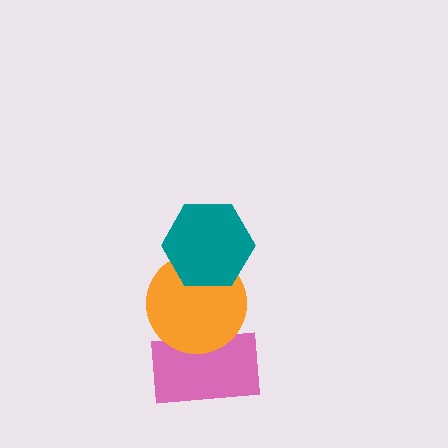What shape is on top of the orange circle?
The teal hexagon is on top of the orange circle.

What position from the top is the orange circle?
The orange circle is 2nd from the top.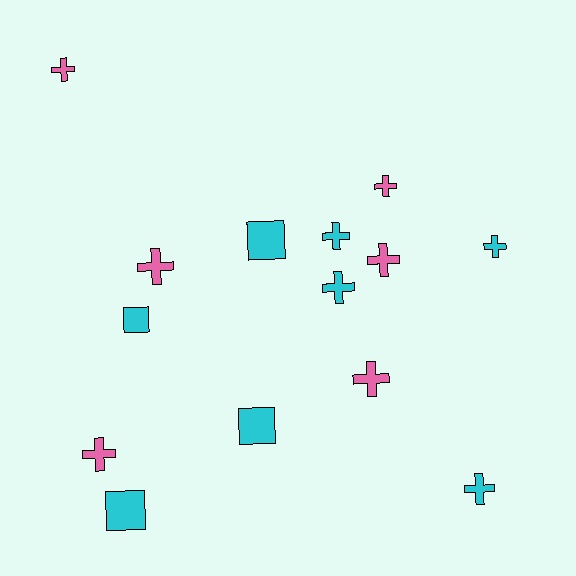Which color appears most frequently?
Cyan, with 8 objects.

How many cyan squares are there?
There are 4 cyan squares.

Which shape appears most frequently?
Cross, with 10 objects.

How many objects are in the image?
There are 14 objects.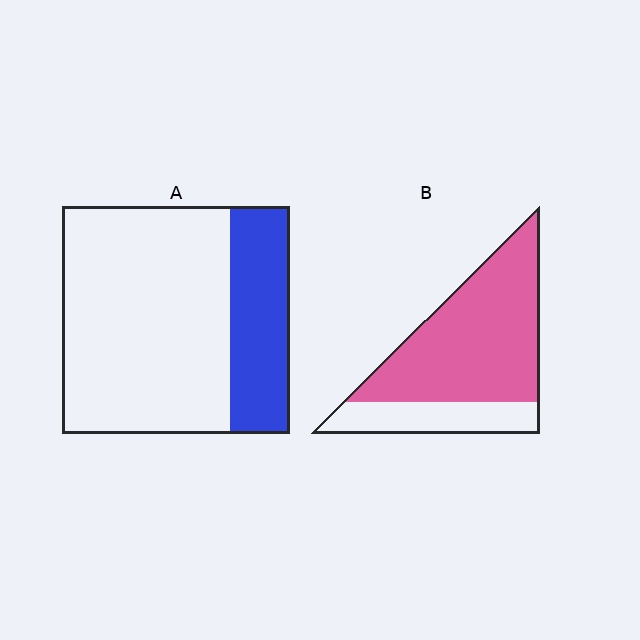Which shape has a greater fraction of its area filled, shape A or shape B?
Shape B.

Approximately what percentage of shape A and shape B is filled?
A is approximately 25% and B is approximately 75%.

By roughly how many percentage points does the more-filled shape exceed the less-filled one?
By roughly 50 percentage points (B over A).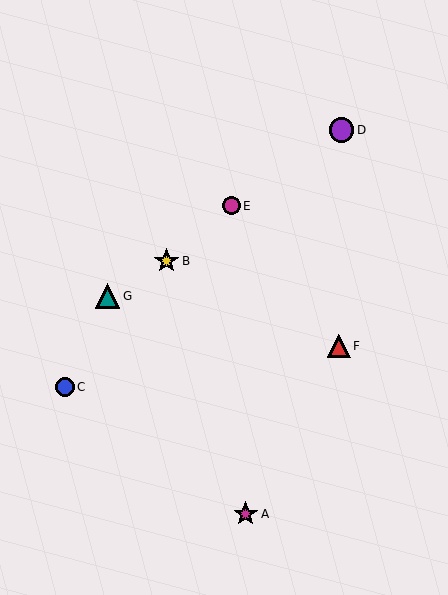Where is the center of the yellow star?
The center of the yellow star is at (166, 261).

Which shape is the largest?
The teal triangle (labeled G) is the largest.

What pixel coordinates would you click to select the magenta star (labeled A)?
Click at (246, 514) to select the magenta star A.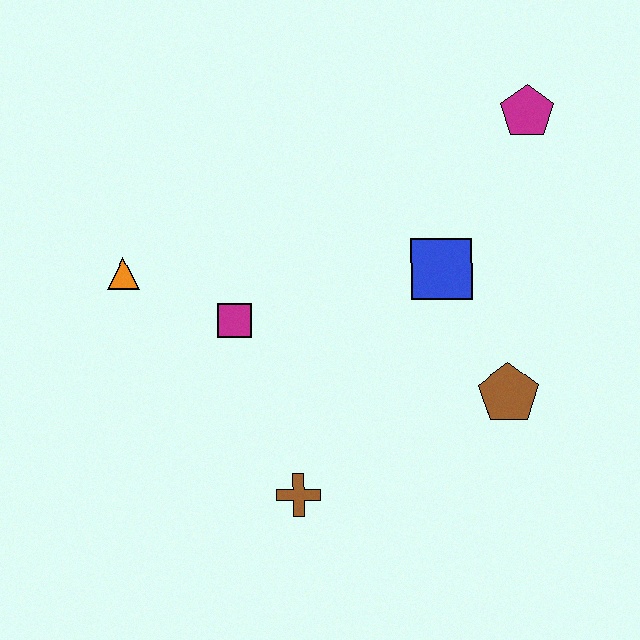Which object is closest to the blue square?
The brown pentagon is closest to the blue square.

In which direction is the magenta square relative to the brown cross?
The magenta square is above the brown cross.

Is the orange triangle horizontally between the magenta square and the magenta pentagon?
No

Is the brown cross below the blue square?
Yes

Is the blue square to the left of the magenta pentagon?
Yes